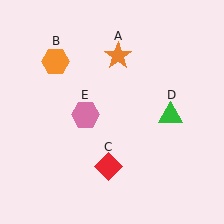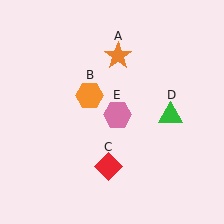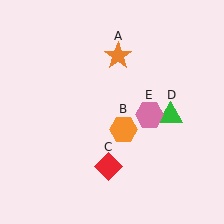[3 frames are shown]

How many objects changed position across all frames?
2 objects changed position: orange hexagon (object B), pink hexagon (object E).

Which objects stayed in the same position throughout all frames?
Orange star (object A) and red diamond (object C) and green triangle (object D) remained stationary.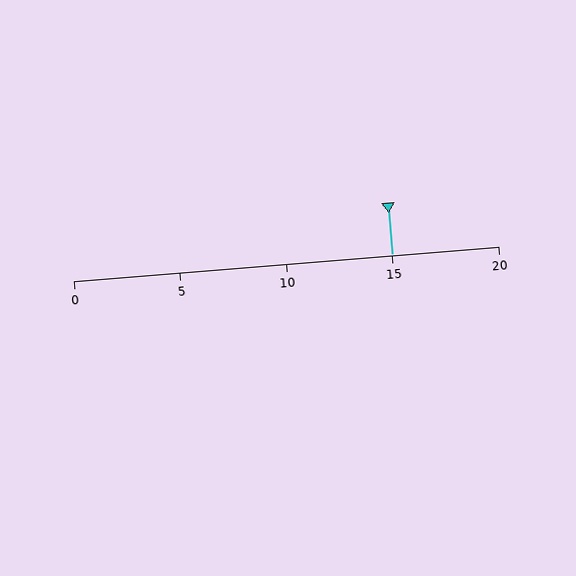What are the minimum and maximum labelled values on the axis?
The axis runs from 0 to 20.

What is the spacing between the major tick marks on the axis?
The major ticks are spaced 5 apart.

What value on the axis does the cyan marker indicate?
The marker indicates approximately 15.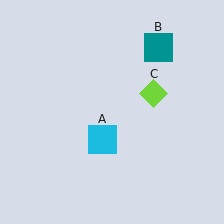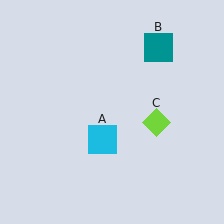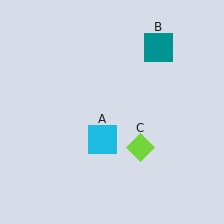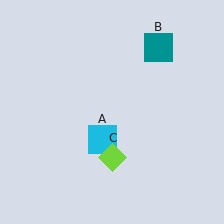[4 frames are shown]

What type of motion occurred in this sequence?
The lime diamond (object C) rotated clockwise around the center of the scene.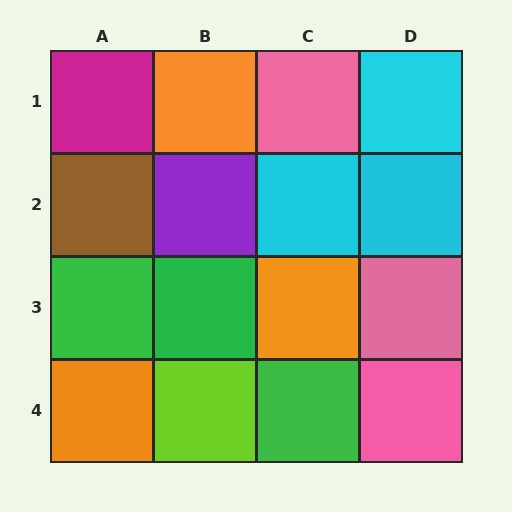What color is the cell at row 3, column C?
Orange.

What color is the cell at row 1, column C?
Pink.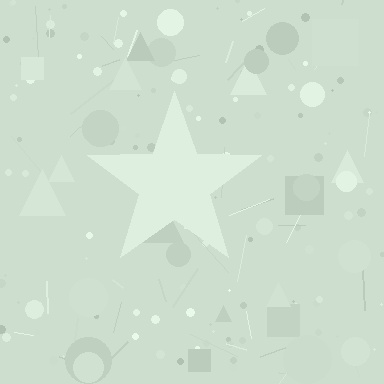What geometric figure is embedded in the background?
A star is embedded in the background.